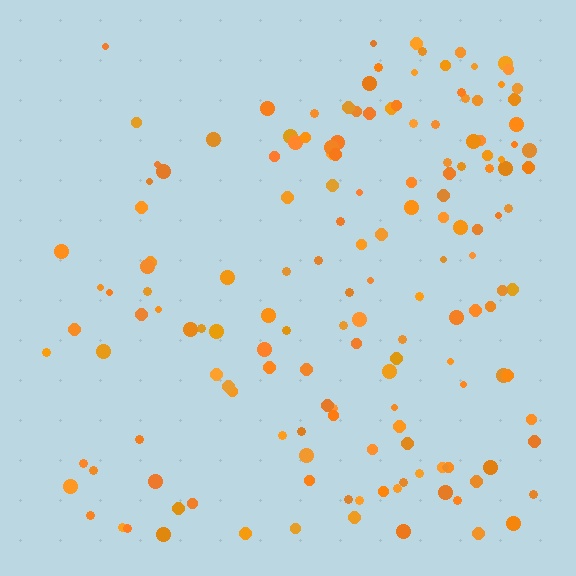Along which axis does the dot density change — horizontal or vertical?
Horizontal.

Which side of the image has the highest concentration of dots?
The right.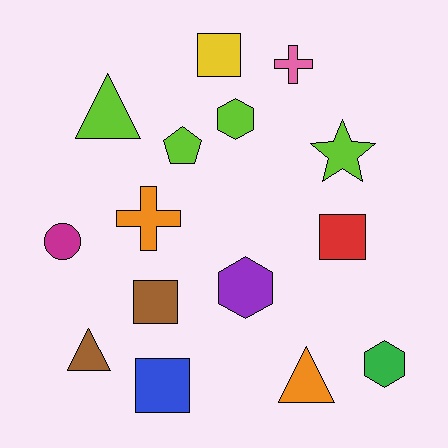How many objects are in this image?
There are 15 objects.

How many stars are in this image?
There is 1 star.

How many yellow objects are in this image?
There is 1 yellow object.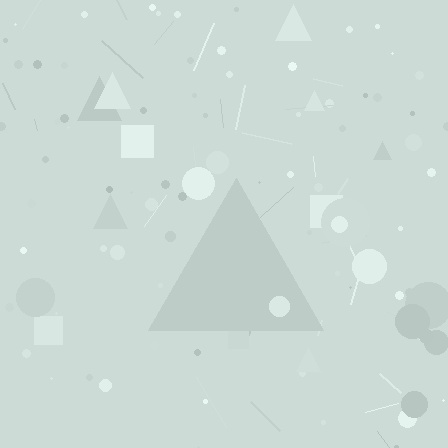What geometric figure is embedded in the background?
A triangle is embedded in the background.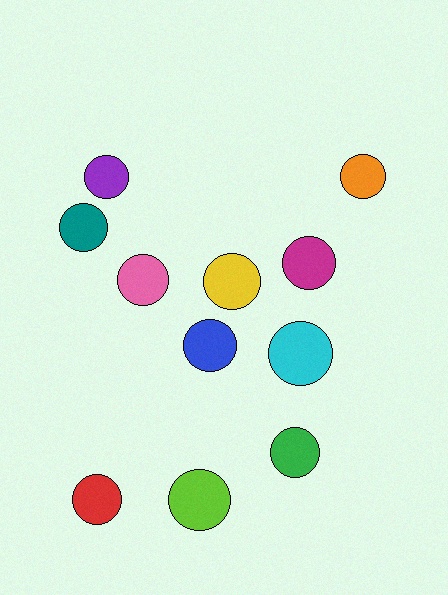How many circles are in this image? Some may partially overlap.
There are 11 circles.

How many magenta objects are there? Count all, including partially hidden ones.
There is 1 magenta object.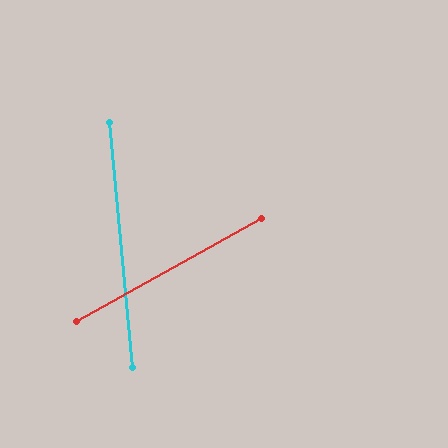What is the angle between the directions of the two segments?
Approximately 66 degrees.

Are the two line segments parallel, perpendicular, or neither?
Neither parallel nor perpendicular — they differ by about 66°.